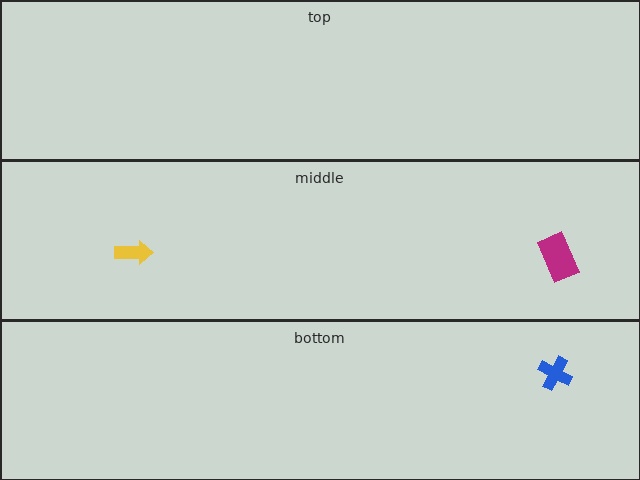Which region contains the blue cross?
The bottom region.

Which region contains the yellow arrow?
The middle region.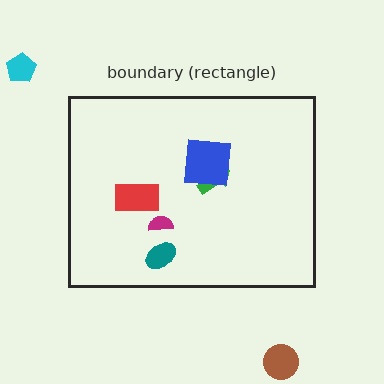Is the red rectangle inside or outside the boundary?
Inside.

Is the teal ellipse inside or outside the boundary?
Inside.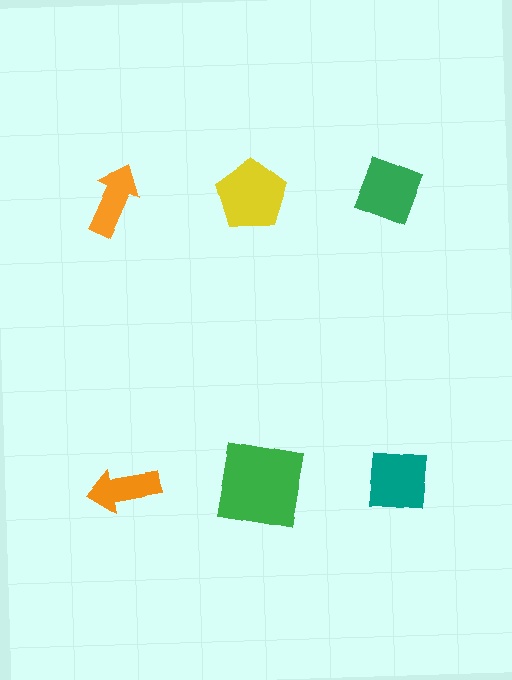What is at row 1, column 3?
A green diamond.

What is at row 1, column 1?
An orange arrow.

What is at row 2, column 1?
An orange arrow.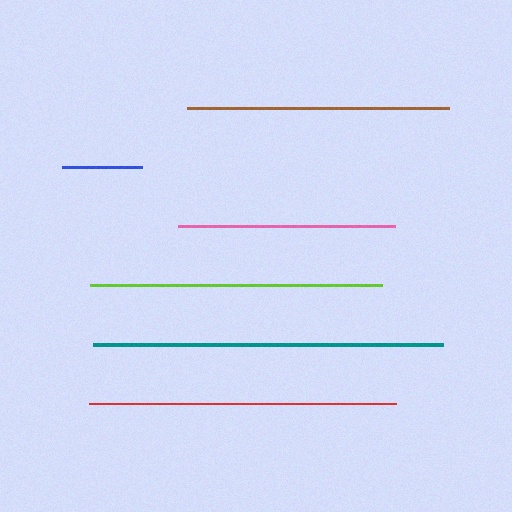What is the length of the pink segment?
The pink segment is approximately 217 pixels long.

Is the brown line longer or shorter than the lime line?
The lime line is longer than the brown line.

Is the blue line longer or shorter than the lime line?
The lime line is longer than the blue line.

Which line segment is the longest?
The teal line is the longest at approximately 350 pixels.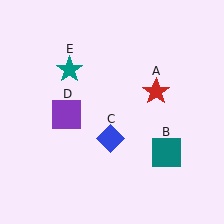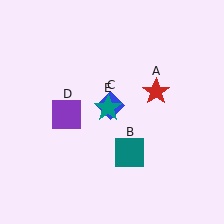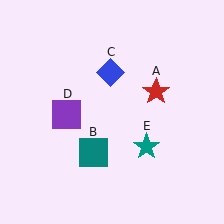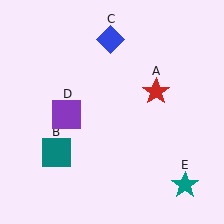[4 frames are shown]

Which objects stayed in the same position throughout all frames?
Red star (object A) and purple square (object D) remained stationary.